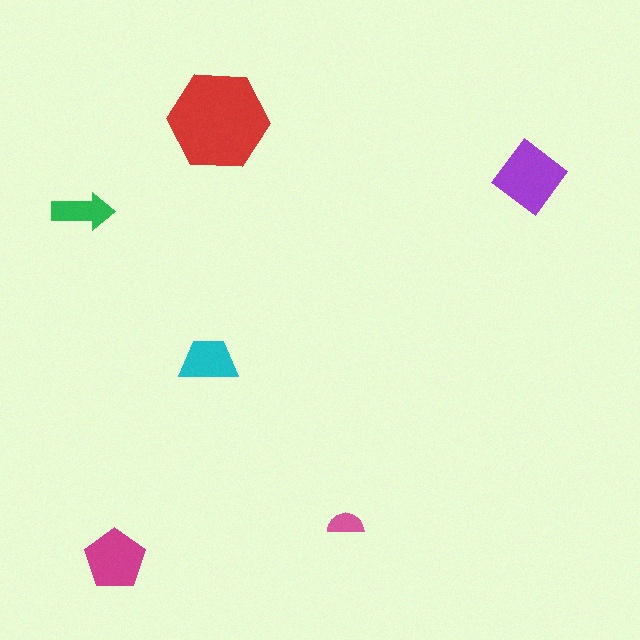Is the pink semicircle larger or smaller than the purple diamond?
Smaller.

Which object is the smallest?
The pink semicircle.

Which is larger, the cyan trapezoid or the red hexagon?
The red hexagon.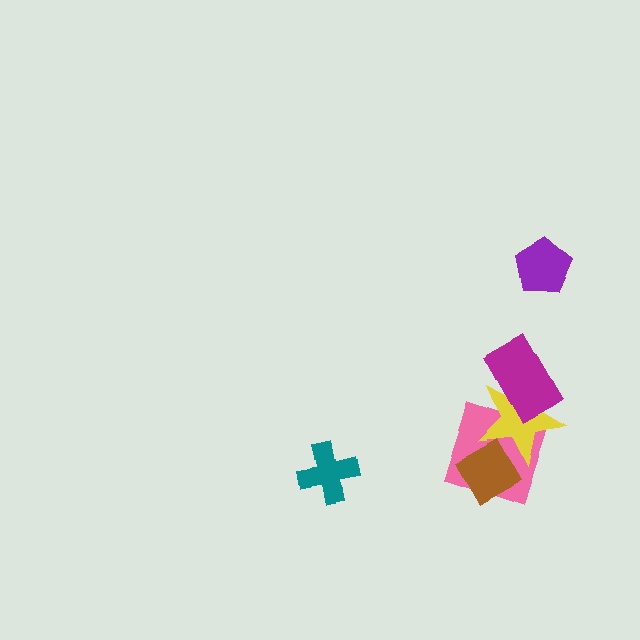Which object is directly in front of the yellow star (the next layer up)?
The magenta rectangle is directly in front of the yellow star.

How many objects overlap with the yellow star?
3 objects overlap with the yellow star.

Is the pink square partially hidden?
Yes, it is partially covered by another shape.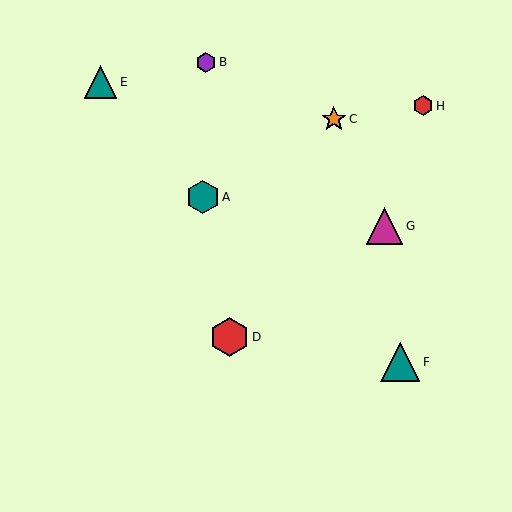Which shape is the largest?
The red hexagon (labeled D) is the largest.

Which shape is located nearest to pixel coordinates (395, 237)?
The magenta triangle (labeled G) at (385, 226) is nearest to that location.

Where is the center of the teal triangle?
The center of the teal triangle is at (400, 362).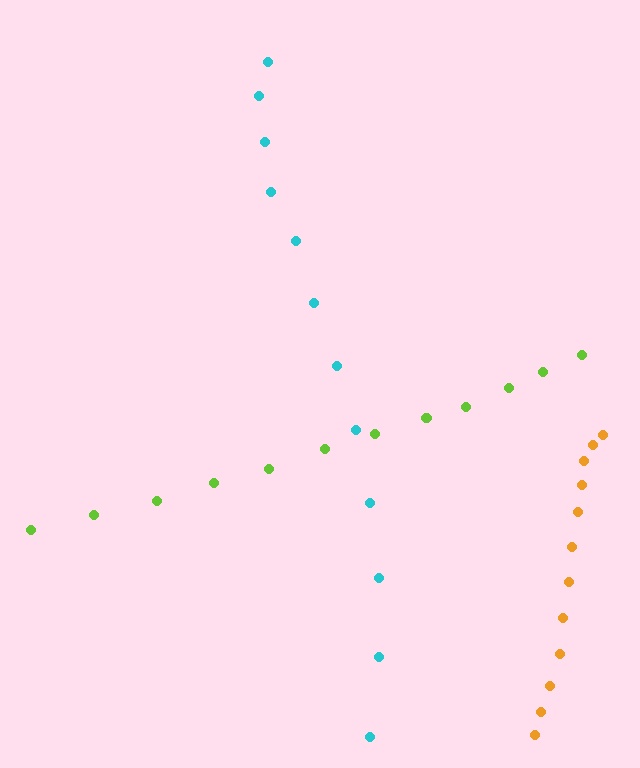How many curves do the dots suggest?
There are 3 distinct paths.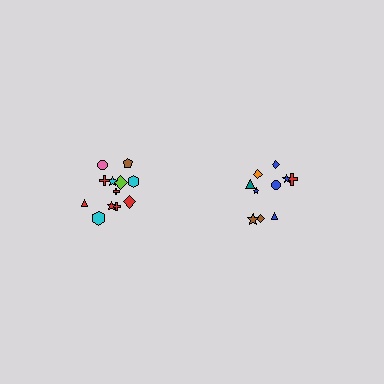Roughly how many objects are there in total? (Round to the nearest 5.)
Roughly 20 objects in total.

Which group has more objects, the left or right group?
The left group.